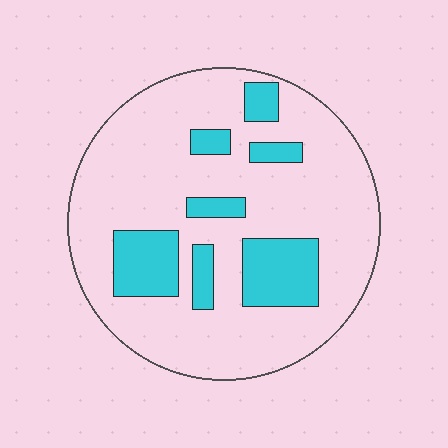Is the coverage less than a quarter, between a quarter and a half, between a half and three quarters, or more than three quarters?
Less than a quarter.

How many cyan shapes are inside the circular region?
7.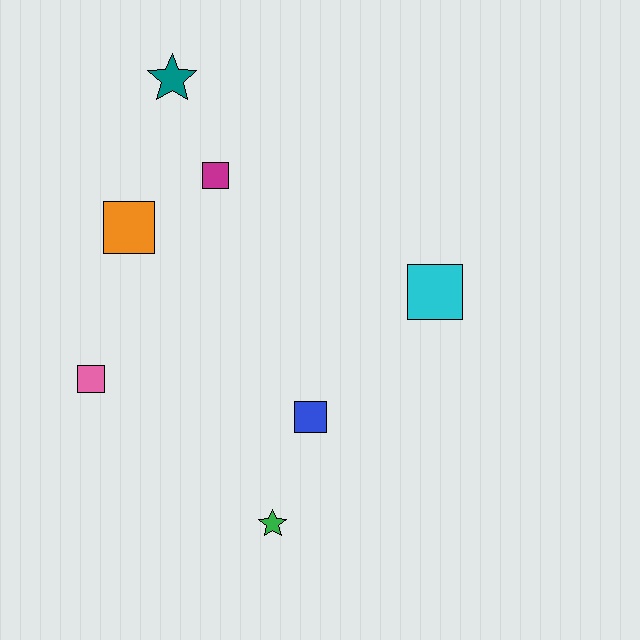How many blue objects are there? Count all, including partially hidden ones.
There is 1 blue object.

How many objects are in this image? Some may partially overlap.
There are 7 objects.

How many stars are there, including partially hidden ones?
There are 2 stars.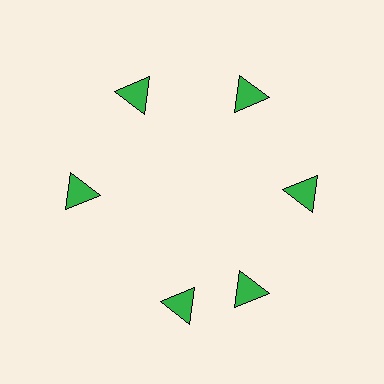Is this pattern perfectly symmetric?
No. The 6 green triangles are arranged in a ring, but one element near the 7 o'clock position is rotated out of alignment along the ring, breaking the 6-fold rotational symmetry.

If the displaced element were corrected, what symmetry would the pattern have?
It would have 6-fold rotational symmetry — the pattern would map onto itself every 60 degrees.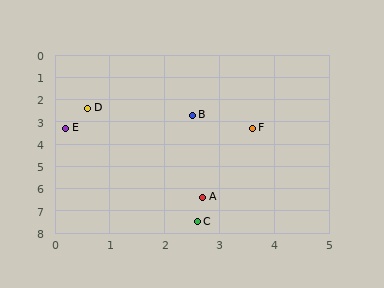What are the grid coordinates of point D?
Point D is at approximately (0.6, 2.4).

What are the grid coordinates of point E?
Point E is at approximately (0.2, 3.3).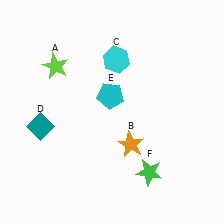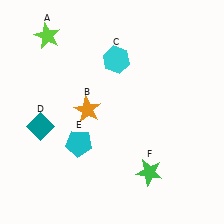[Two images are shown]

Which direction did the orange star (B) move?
The orange star (B) moved left.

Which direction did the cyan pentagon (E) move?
The cyan pentagon (E) moved down.